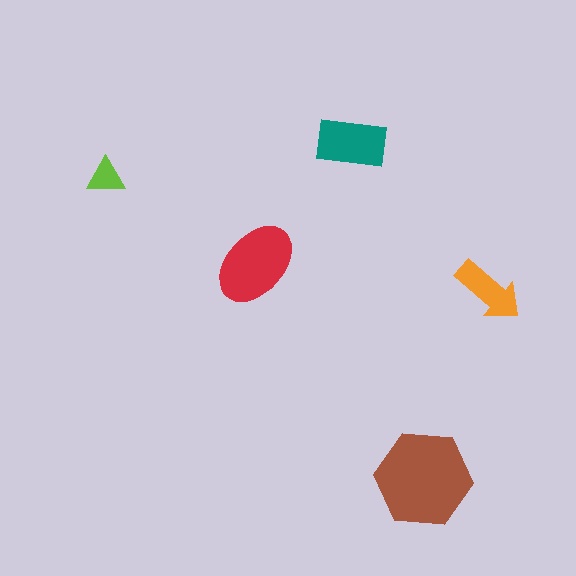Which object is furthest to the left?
The lime triangle is leftmost.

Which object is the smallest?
The lime triangle.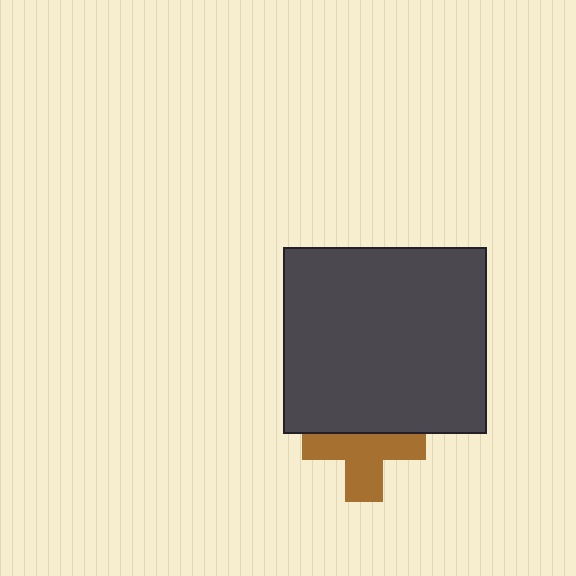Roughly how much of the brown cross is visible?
About half of it is visible (roughly 61%).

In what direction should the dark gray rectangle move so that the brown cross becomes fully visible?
The dark gray rectangle should move up. That is the shortest direction to clear the overlap and leave the brown cross fully visible.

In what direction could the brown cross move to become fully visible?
The brown cross could move down. That would shift it out from behind the dark gray rectangle entirely.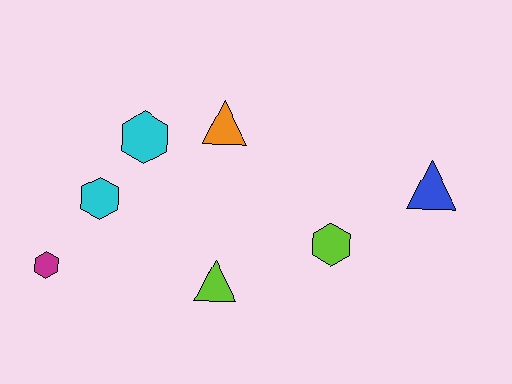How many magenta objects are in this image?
There is 1 magenta object.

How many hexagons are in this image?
There are 4 hexagons.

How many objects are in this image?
There are 7 objects.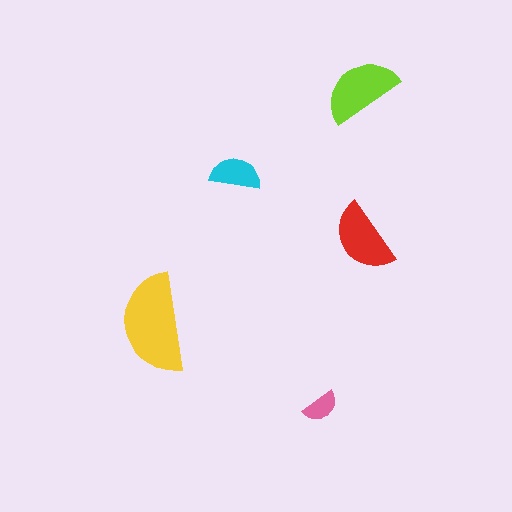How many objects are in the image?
There are 5 objects in the image.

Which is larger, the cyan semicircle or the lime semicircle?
The lime one.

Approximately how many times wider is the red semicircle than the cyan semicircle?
About 1.5 times wider.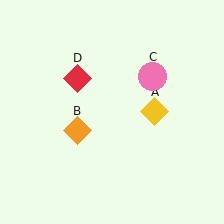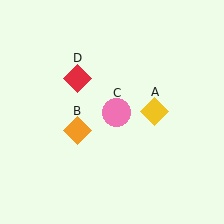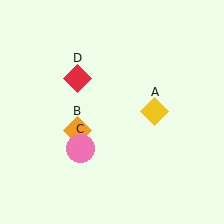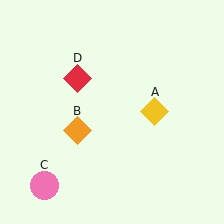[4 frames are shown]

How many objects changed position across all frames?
1 object changed position: pink circle (object C).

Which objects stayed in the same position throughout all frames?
Yellow diamond (object A) and orange diamond (object B) and red diamond (object D) remained stationary.